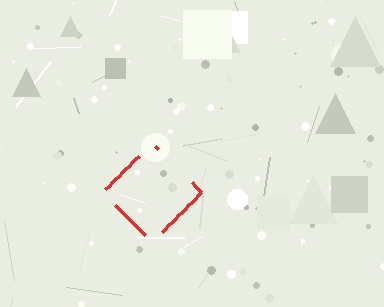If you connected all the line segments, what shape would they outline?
They would outline a diamond.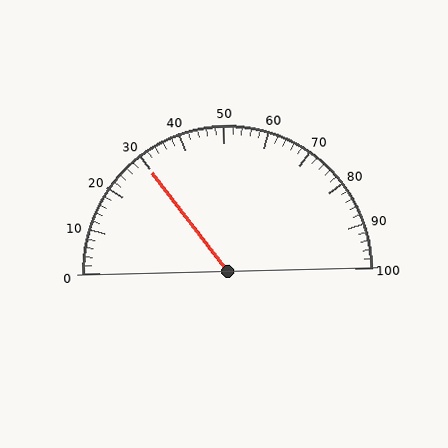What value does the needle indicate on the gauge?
The needle indicates approximately 30.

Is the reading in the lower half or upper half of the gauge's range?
The reading is in the lower half of the range (0 to 100).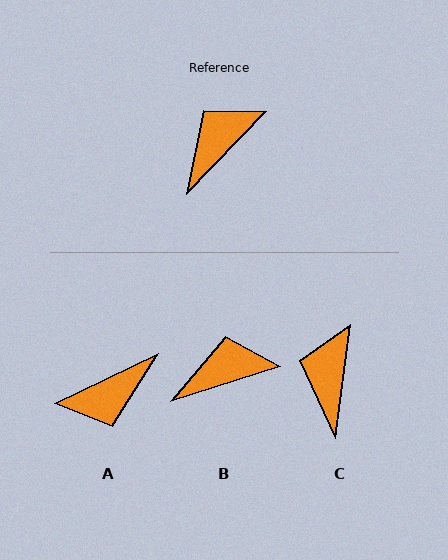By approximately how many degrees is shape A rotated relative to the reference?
Approximately 159 degrees counter-clockwise.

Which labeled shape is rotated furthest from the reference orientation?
A, about 159 degrees away.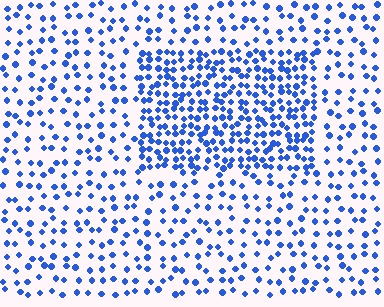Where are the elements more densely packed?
The elements are more densely packed inside the rectangle boundary.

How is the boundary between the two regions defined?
The boundary is defined by a change in element density (approximately 2.2x ratio). All elements are the same color, size, and shape.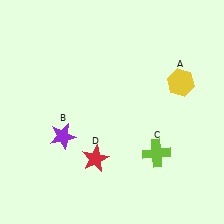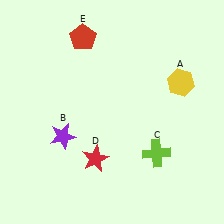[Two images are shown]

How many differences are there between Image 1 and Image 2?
There is 1 difference between the two images.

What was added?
A red pentagon (E) was added in Image 2.